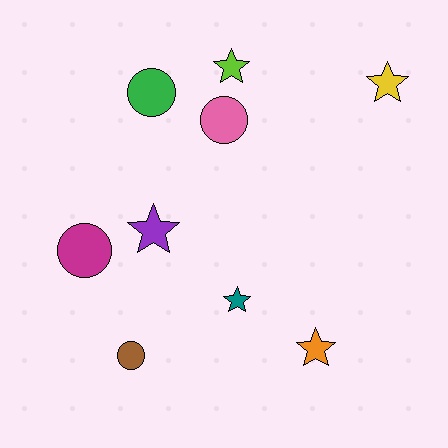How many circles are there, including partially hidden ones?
There are 4 circles.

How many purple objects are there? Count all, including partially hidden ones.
There is 1 purple object.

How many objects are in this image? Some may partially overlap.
There are 9 objects.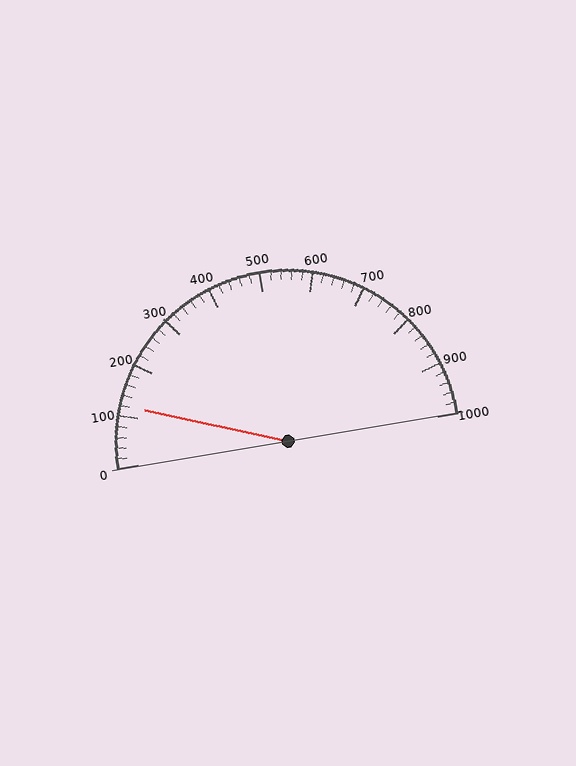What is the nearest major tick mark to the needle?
The nearest major tick mark is 100.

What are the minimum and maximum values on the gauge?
The gauge ranges from 0 to 1000.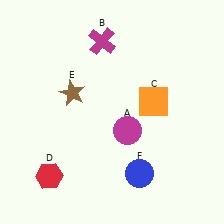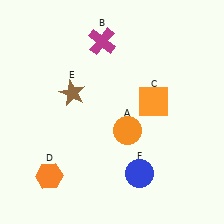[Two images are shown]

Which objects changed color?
A changed from magenta to orange. D changed from red to orange.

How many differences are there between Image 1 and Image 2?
There are 2 differences between the two images.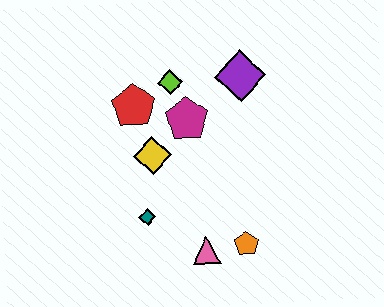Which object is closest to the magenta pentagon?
The lime diamond is closest to the magenta pentagon.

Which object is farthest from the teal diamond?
The purple diamond is farthest from the teal diamond.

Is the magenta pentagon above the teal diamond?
Yes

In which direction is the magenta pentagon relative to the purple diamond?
The magenta pentagon is to the left of the purple diamond.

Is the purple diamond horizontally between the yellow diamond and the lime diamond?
No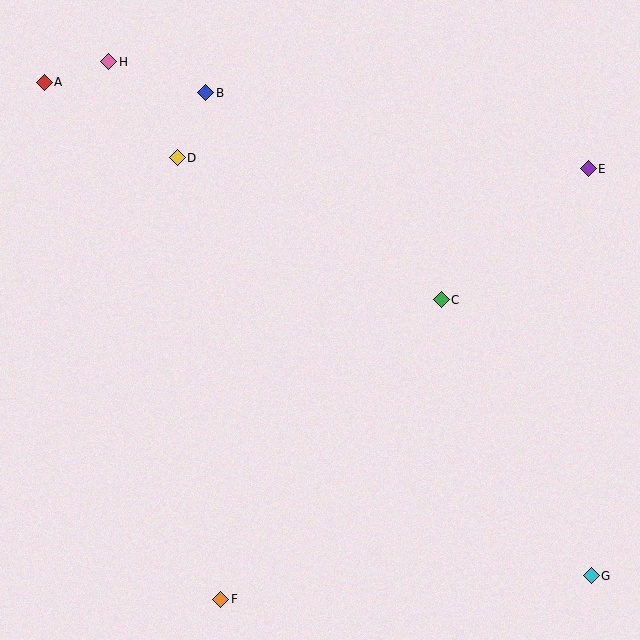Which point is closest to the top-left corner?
Point A is closest to the top-left corner.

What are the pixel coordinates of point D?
Point D is at (177, 158).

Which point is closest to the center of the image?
Point C at (441, 300) is closest to the center.